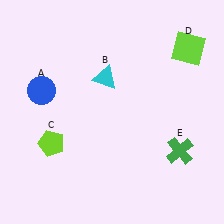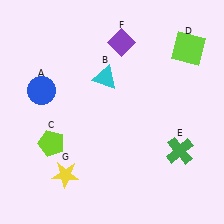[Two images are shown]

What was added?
A purple diamond (F), a yellow star (G) were added in Image 2.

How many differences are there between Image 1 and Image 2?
There are 2 differences between the two images.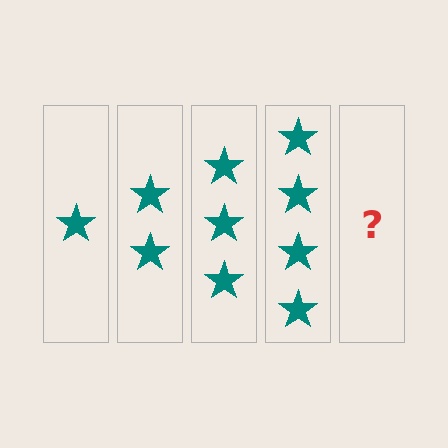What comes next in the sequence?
The next element should be 5 stars.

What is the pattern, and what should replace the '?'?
The pattern is that each step adds one more star. The '?' should be 5 stars.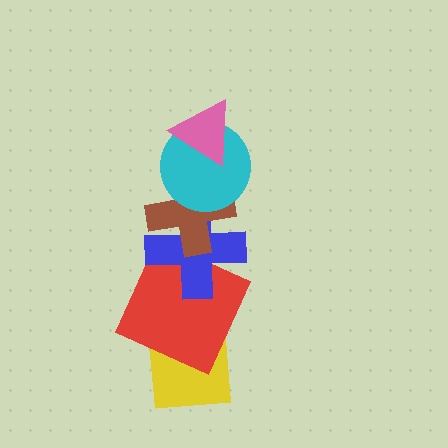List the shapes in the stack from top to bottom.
From top to bottom: the pink triangle, the cyan circle, the brown cross, the blue cross, the red square, the yellow square.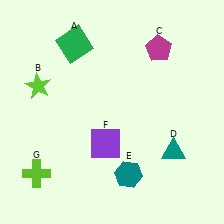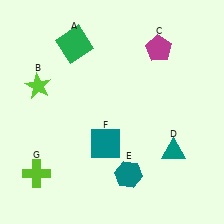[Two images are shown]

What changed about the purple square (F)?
In Image 1, F is purple. In Image 2, it changed to teal.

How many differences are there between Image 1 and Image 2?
There is 1 difference between the two images.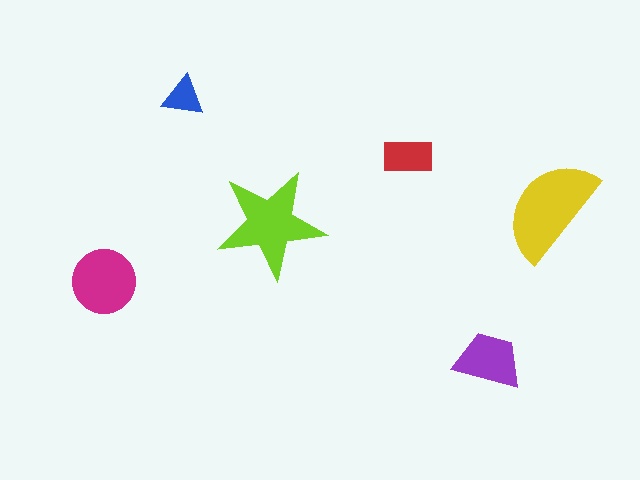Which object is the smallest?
The blue triangle.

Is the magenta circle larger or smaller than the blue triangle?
Larger.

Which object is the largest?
The yellow semicircle.